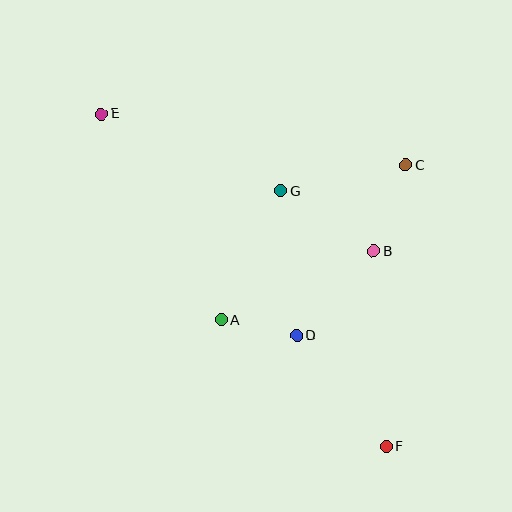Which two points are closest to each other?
Points A and D are closest to each other.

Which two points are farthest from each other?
Points E and F are farthest from each other.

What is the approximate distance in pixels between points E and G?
The distance between E and G is approximately 195 pixels.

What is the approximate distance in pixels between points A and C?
The distance between A and C is approximately 241 pixels.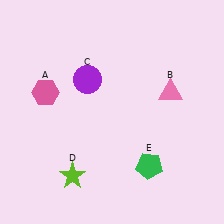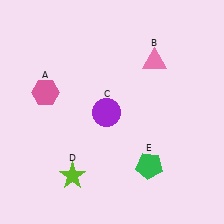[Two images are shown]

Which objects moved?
The objects that moved are: the pink triangle (B), the purple circle (C).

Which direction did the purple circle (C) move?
The purple circle (C) moved down.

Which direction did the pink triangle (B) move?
The pink triangle (B) moved up.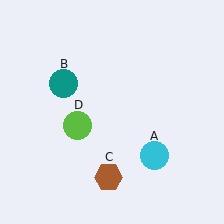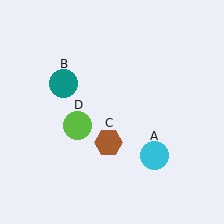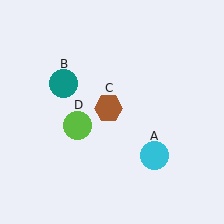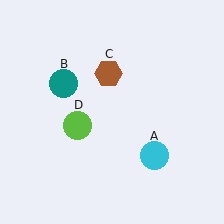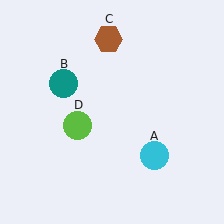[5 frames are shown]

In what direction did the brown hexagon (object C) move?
The brown hexagon (object C) moved up.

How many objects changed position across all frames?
1 object changed position: brown hexagon (object C).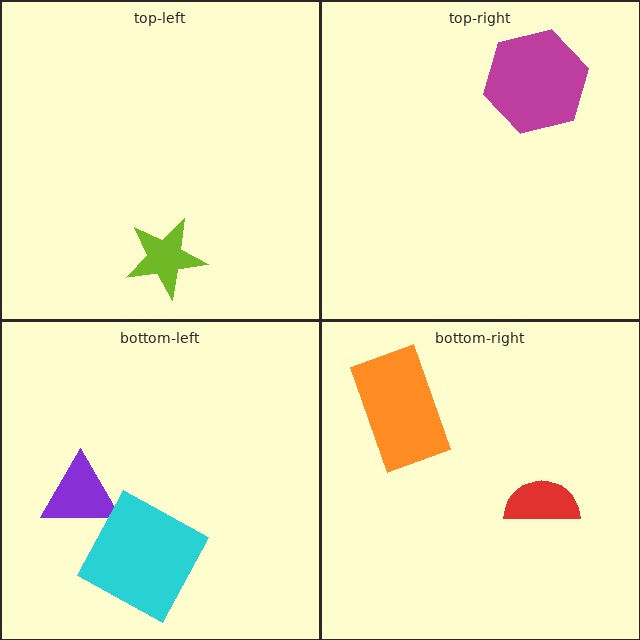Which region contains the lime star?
The top-left region.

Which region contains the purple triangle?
The bottom-left region.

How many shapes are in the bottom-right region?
2.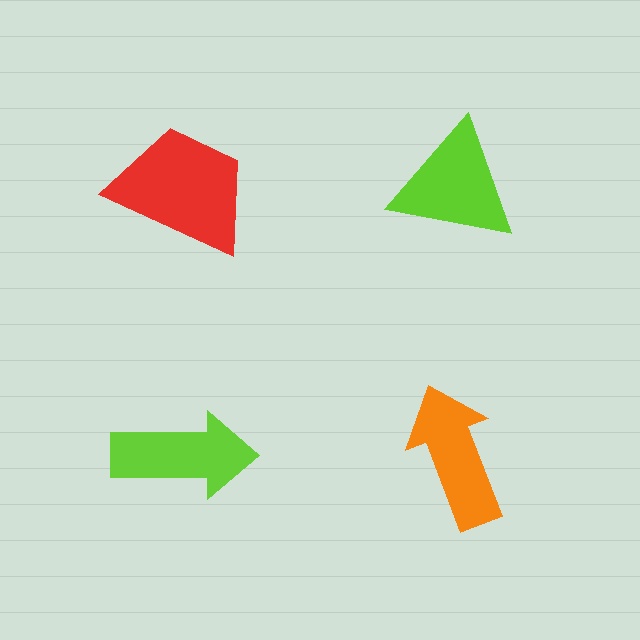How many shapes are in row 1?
2 shapes.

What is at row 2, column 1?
A lime arrow.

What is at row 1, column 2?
A lime triangle.